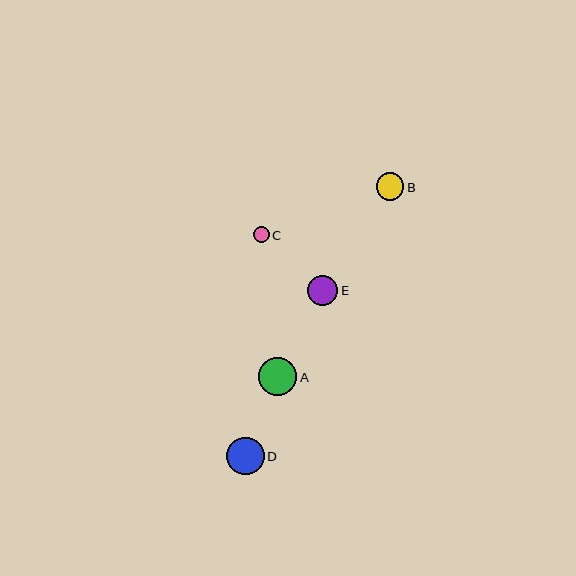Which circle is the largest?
Circle A is the largest with a size of approximately 38 pixels.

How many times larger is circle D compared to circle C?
Circle D is approximately 2.3 times the size of circle C.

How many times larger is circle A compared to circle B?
Circle A is approximately 1.4 times the size of circle B.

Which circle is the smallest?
Circle C is the smallest with a size of approximately 16 pixels.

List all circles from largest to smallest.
From largest to smallest: A, D, E, B, C.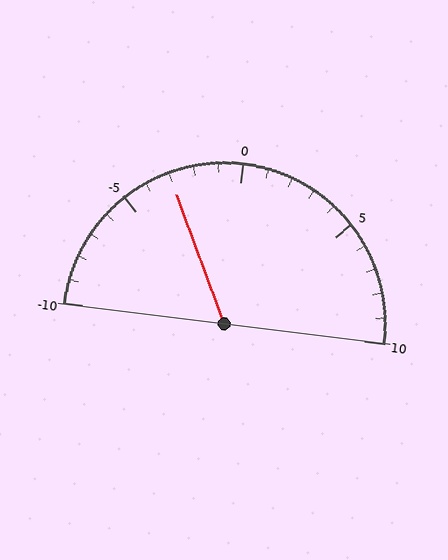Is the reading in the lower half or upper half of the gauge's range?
The reading is in the lower half of the range (-10 to 10).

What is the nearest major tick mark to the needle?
The nearest major tick mark is -5.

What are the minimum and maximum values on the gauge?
The gauge ranges from -10 to 10.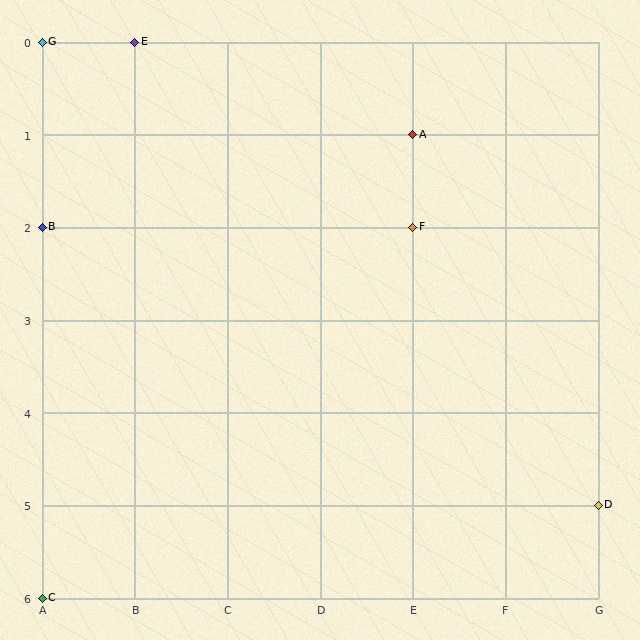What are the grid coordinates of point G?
Point G is at grid coordinates (A, 0).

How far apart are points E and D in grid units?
Points E and D are 5 columns and 5 rows apart (about 7.1 grid units diagonally).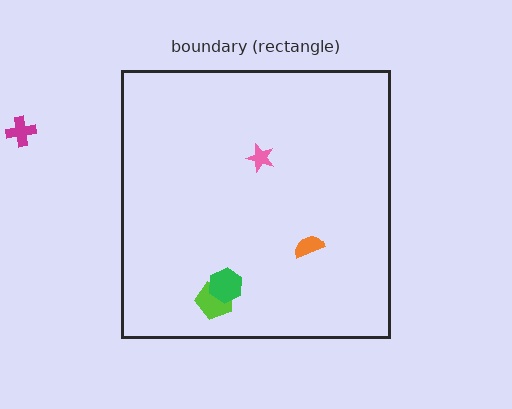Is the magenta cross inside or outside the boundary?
Outside.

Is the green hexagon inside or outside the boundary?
Inside.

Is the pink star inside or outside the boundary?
Inside.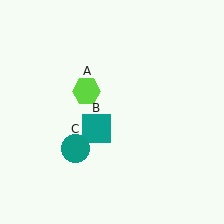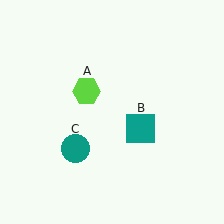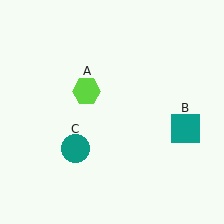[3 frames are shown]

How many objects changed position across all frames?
1 object changed position: teal square (object B).